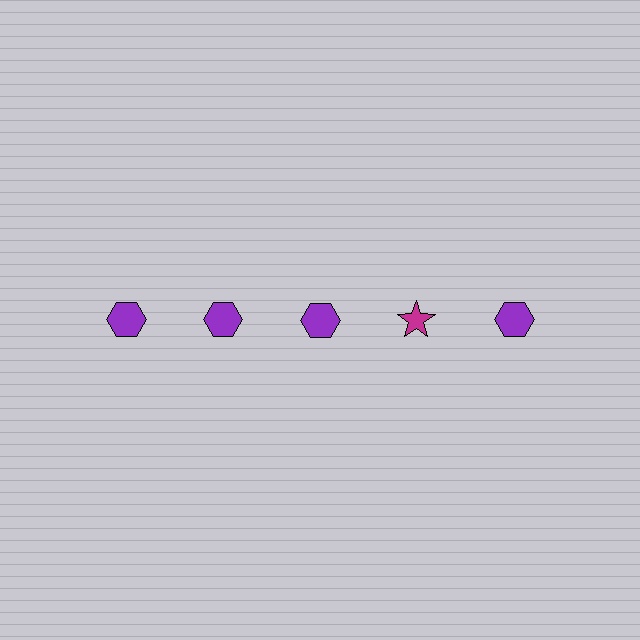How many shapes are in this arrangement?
There are 5 shapes arranged in a grid pattern.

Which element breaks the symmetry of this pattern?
The magenta star in the top row, second from right column breaks the symmetry. All other shapes are purple hexagons.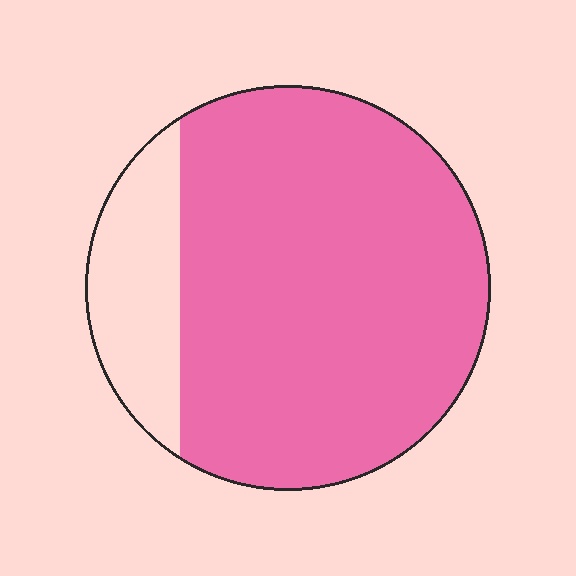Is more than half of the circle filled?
Yes.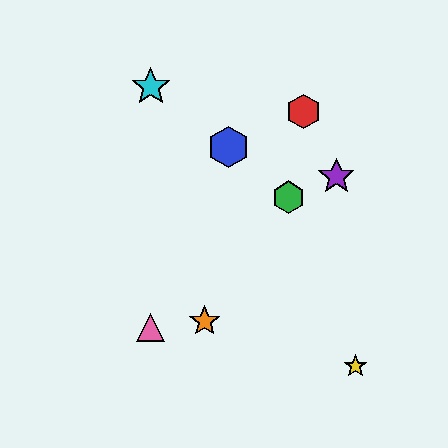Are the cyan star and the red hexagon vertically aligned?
No, the cyan star is at x≈151 and the red hexagon is at x≈304.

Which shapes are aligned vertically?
The cyan star, the pink triangle are aligned vertically.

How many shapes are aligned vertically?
2 shapes (the cyan star, the pink triangle) are aligned vertically.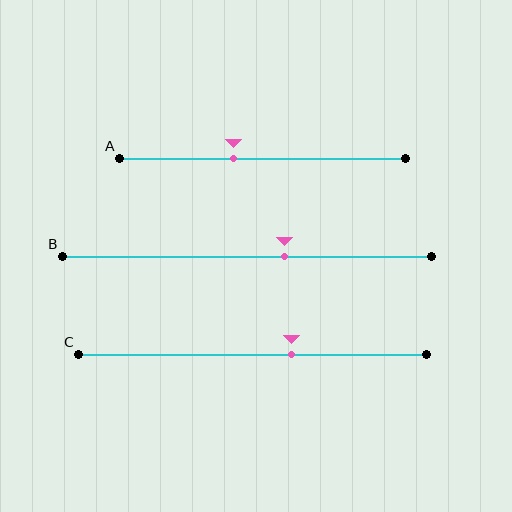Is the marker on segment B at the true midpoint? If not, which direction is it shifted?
No, the marker on segment B is shifted to the right by about 10% of the segment length.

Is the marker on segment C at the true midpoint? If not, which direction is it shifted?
No, the marker on segment C is shifted to the right by about 11% of the segment length.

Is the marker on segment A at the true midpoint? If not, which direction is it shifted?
No, the marker on segment A is shifted to the left by about 10% of the segment length.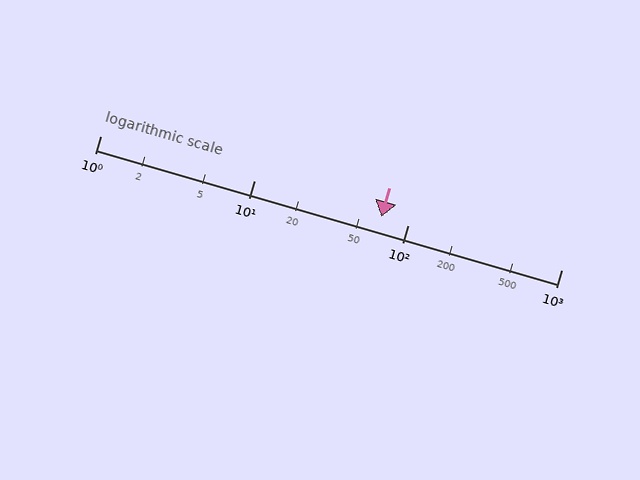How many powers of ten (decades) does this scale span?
The scale spans 3 decades, from 1 to 1000.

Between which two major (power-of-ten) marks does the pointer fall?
The pointer is between 10 and 100.